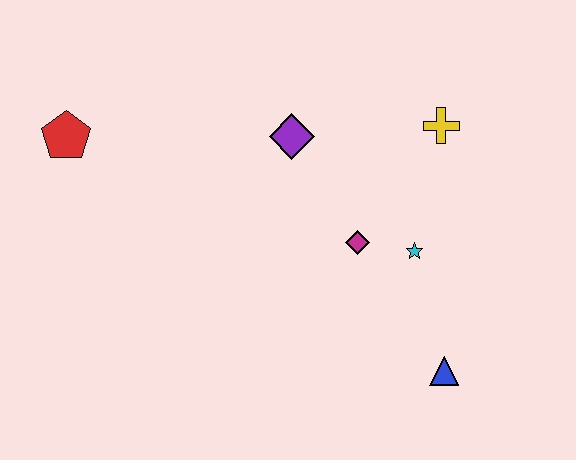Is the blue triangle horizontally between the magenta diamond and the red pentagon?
No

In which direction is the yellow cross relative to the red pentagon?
The yellow cross is to the right of the red pentagon.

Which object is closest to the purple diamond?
The magenta diamond is closest to the purple diamond.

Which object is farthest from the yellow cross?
The red pentagon is farthest from the yellow cross.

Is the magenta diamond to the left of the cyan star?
Yes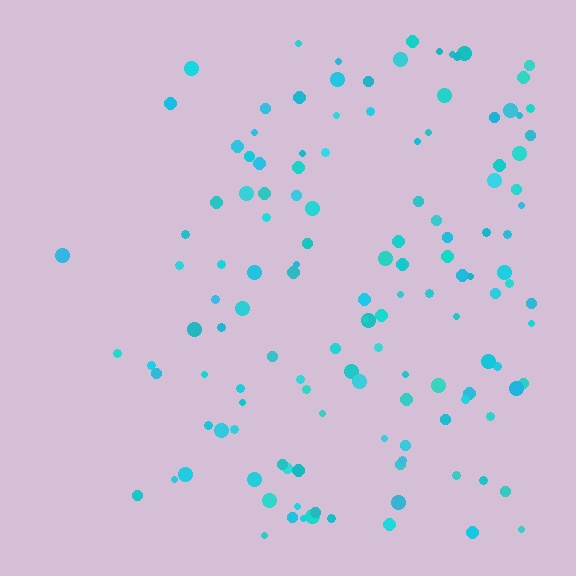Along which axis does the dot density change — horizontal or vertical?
Horizontal.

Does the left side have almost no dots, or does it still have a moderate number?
Still a moderate number, just noticeably fewer than the right.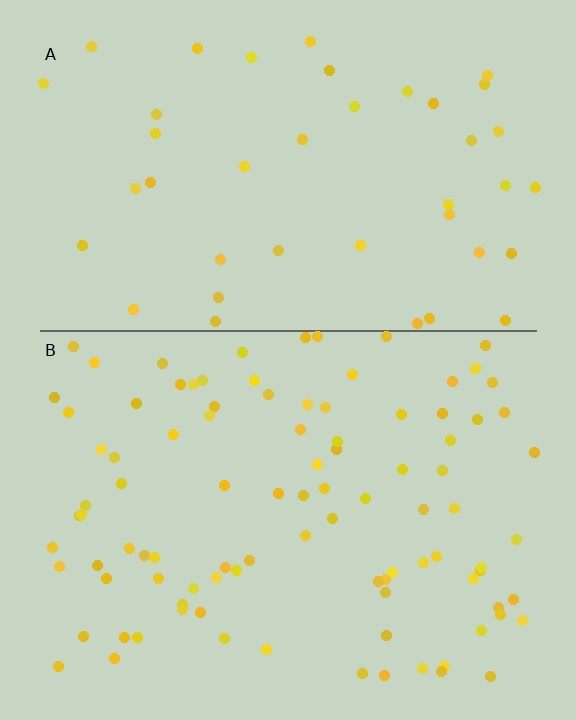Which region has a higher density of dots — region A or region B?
B (the bottom).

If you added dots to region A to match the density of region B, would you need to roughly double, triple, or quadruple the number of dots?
Approximately double.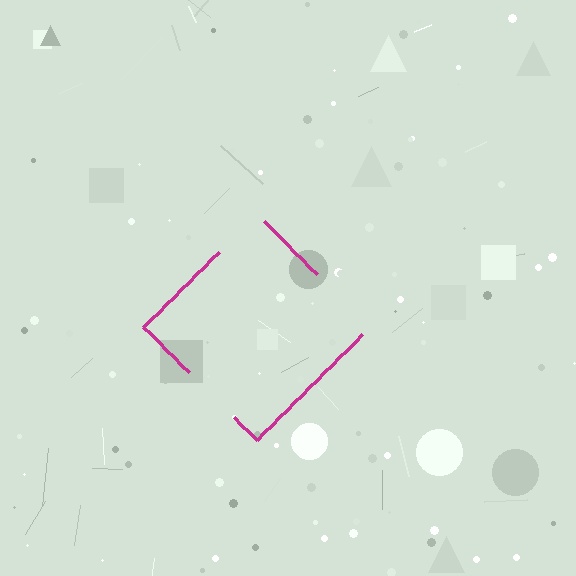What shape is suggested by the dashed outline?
The dashed outline suggests a diamond.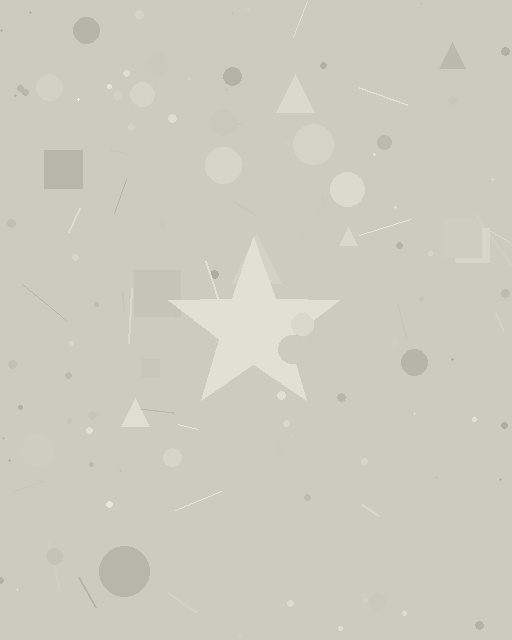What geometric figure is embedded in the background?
A star is embedded in the background.